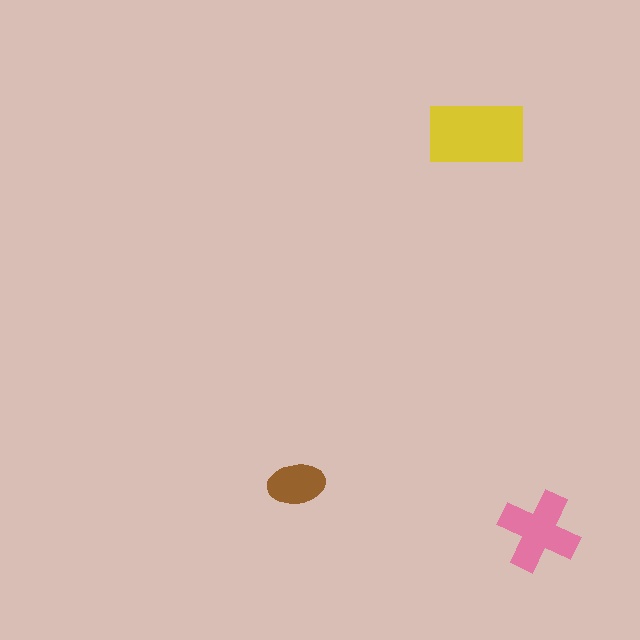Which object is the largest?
The yellow rectangle.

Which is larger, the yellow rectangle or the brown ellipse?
The yellow rectangle.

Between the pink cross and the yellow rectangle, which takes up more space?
The yellow rectangle.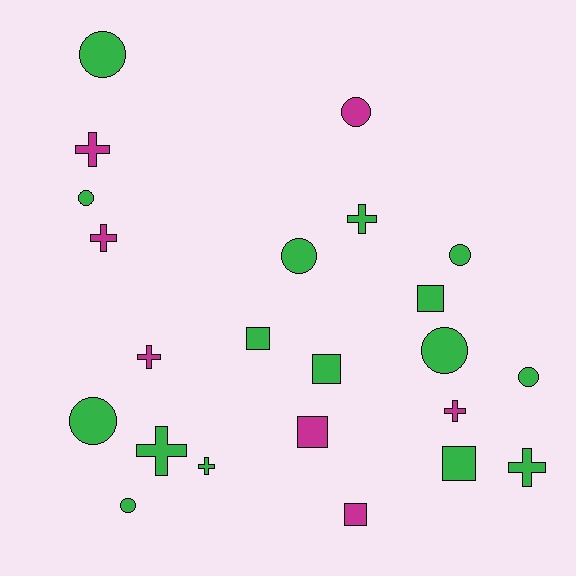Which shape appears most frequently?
Circle, with 9 objects.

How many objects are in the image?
There are 23 objects.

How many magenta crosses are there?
There are 4 magenta crosses.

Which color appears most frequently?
Green, with 16 objects.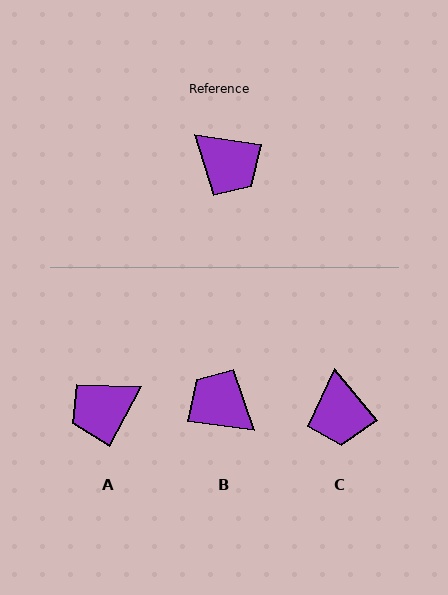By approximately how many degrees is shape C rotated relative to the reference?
Approximately 42 degrees clockwise.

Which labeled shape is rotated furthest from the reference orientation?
B, about 179 degrees away.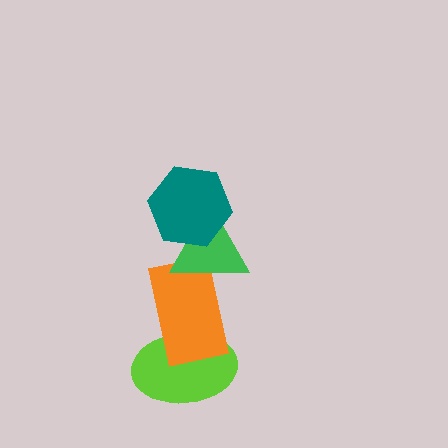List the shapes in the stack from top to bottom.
From top to bottom: the teal hexagon, the green triangle, the orange rectangle, the lime ellipse.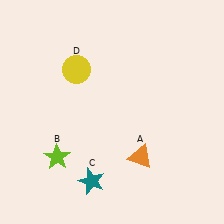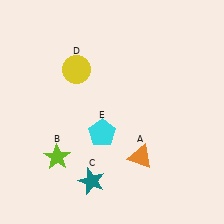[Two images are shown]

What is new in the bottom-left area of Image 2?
A cyan pentagon (E) was added in the bottom-left area of Image 2.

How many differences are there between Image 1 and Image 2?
There is 1 difference between the two images.